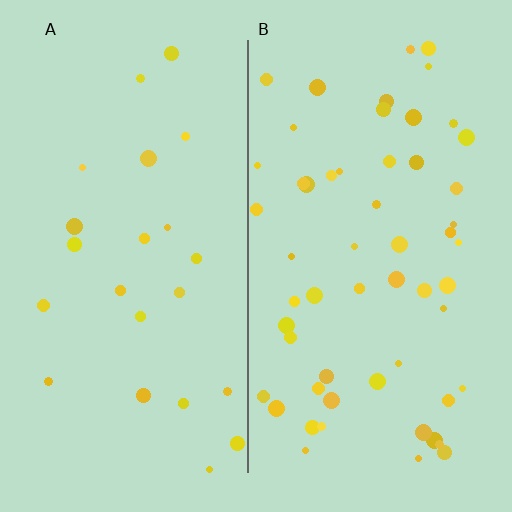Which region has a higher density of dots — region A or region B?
B (the right).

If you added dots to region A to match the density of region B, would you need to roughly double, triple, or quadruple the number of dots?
Approximately double.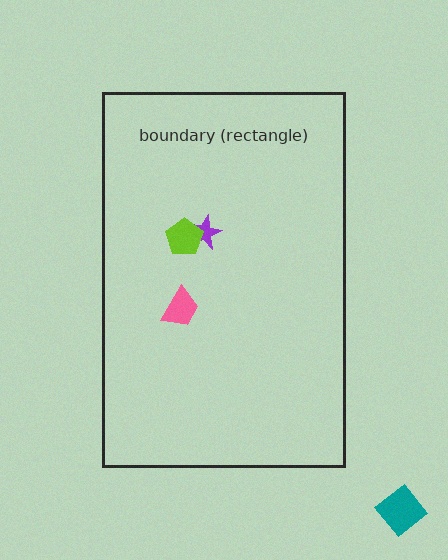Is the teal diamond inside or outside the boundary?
Outside.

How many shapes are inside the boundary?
3 inside, 1 outside.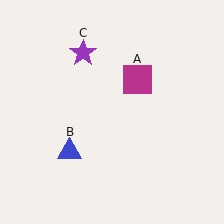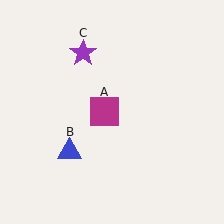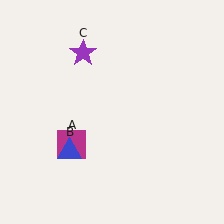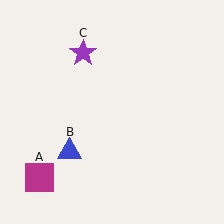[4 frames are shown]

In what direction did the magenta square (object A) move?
The magenta square (object A) moved down and to the left.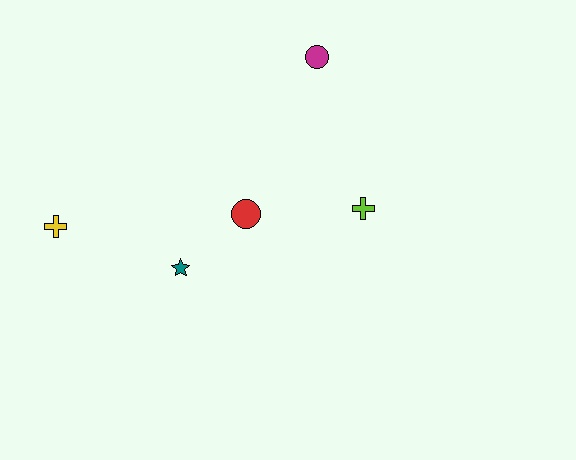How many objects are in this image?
There are 5 objects.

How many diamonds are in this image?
There are no diamonds.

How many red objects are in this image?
There is 1 red object.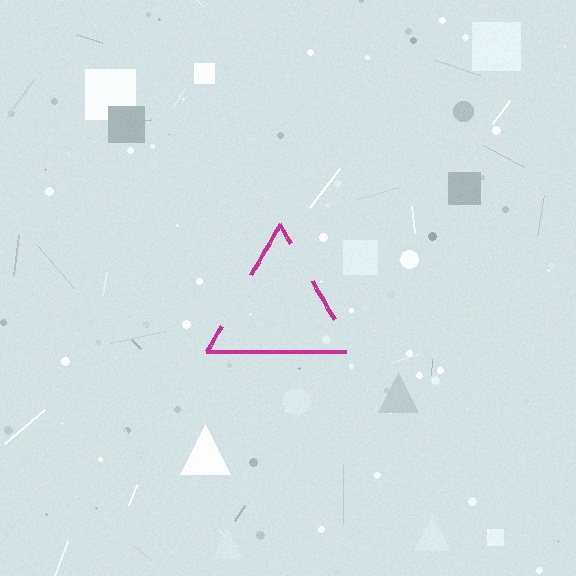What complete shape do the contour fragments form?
The contour fragments form a triangle.